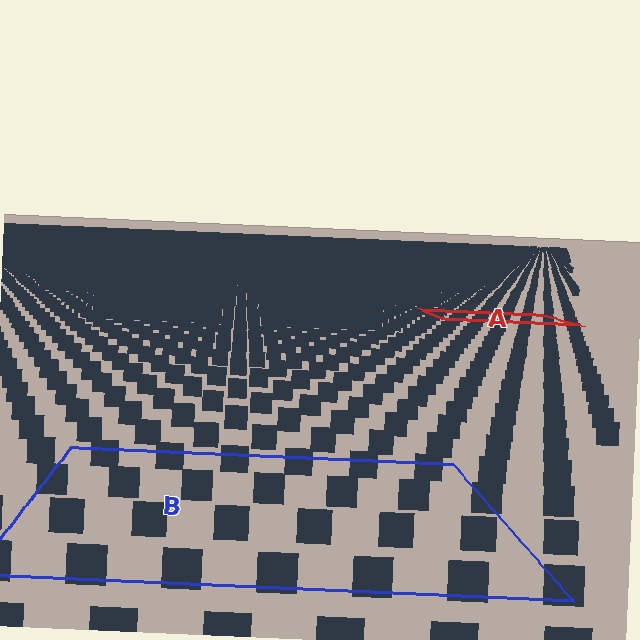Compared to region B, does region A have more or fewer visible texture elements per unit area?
Region A has more texture elements per unit area — they are packed more densely because it is farther away.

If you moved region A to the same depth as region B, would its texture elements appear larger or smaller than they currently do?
They would appear larger. At a closer depth, the same texture elements are projected at a bigger on-screen size.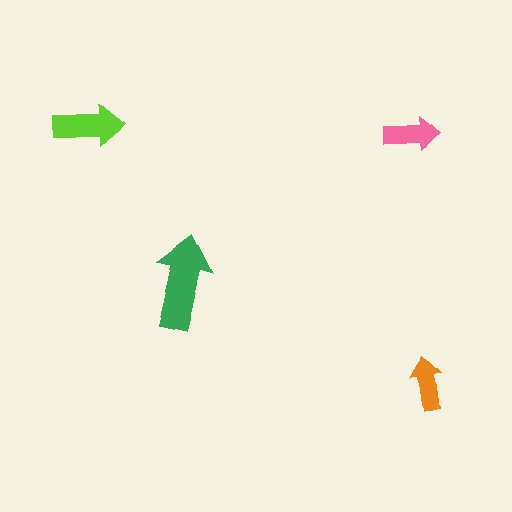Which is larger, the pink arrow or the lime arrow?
The lime one.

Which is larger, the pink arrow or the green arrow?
The green one.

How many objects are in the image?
There are 4 objects in the image.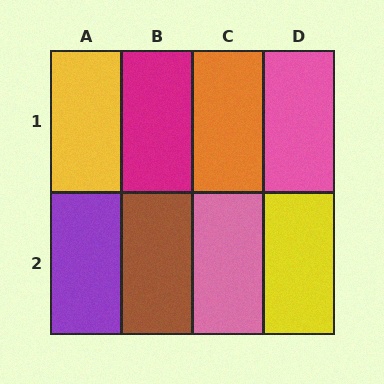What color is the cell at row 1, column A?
Yellow.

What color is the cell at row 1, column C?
Orange.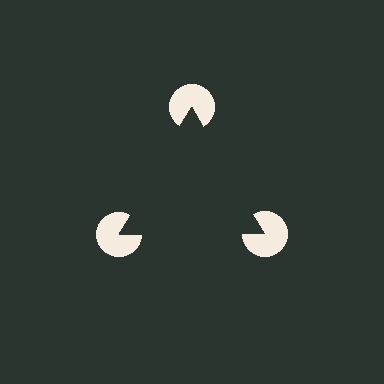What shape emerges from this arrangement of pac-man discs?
An illusory triangle — its edges are inferred from the aligned wedge cuts in the pac-man discs, not physically drawn.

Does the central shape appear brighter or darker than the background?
It typically appears slightly darker than the background, even though no actual brightness change is drawn.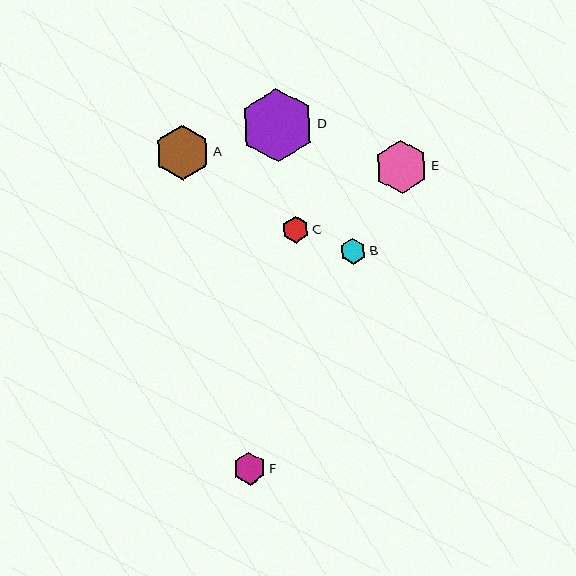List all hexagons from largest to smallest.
From largest to smallest: D, A, E, F, C, B.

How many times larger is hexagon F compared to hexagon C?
Hexagon F is approximately 1.2 times the size of hexagon C.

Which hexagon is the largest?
Hexagon D is the largest with a size of approximately 73 pixels.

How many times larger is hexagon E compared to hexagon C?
Hexagon E is approximately 2.0 times the size of hexagon C.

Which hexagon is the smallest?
Hexagon B is the smallest with a size of approximately 26 pixels.